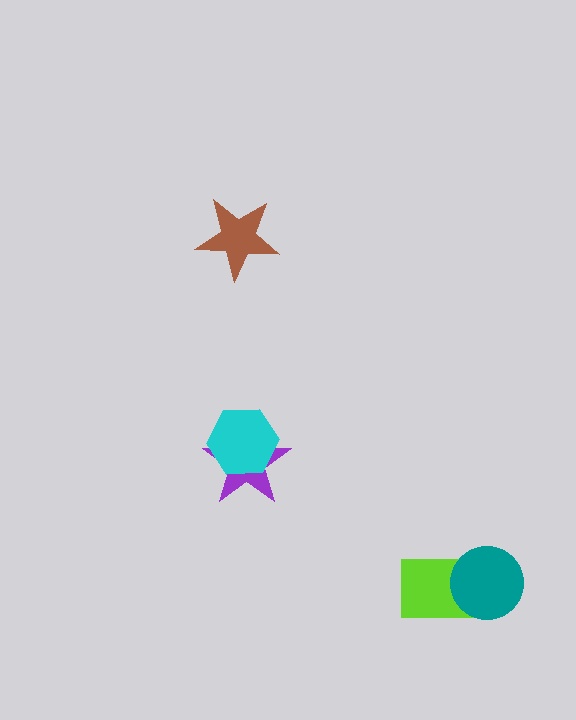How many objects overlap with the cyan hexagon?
1 object overlaps with the cyan hexagon.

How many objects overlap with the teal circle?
1 object overlaps with the teal circle.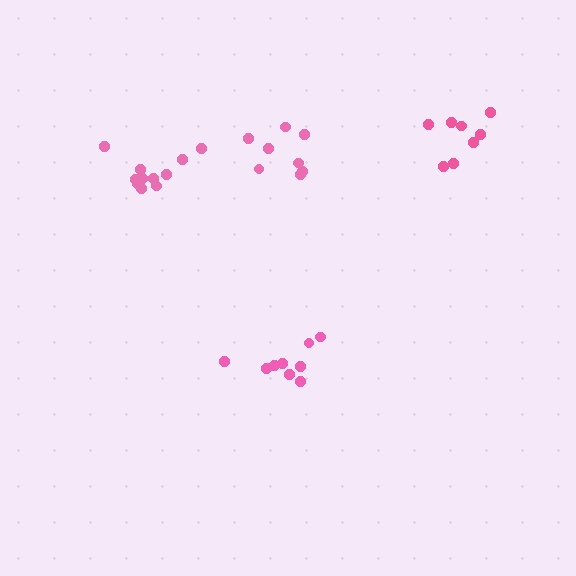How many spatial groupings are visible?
There are 4 spatial groupings.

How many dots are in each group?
Group 1: 8 dots, Group 2: 9 dots, Group 3: 8 dots, Group 4: 11 dots (36 total).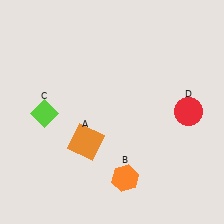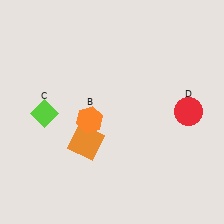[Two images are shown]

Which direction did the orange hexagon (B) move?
The orange hexagon (B) moved up.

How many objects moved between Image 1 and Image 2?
1 object moved between the two images.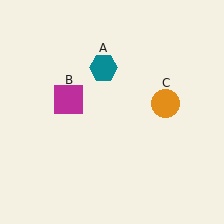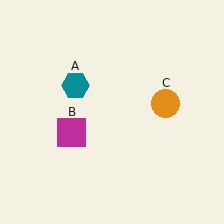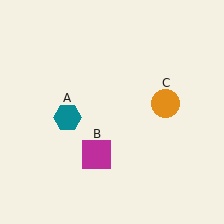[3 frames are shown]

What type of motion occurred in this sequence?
The teal hexagon (object A), magenta square (object B) rotated counterclockwise around the center of the scene.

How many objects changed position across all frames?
2 objects changed position: teal hexagon (object A), magenta square (object B).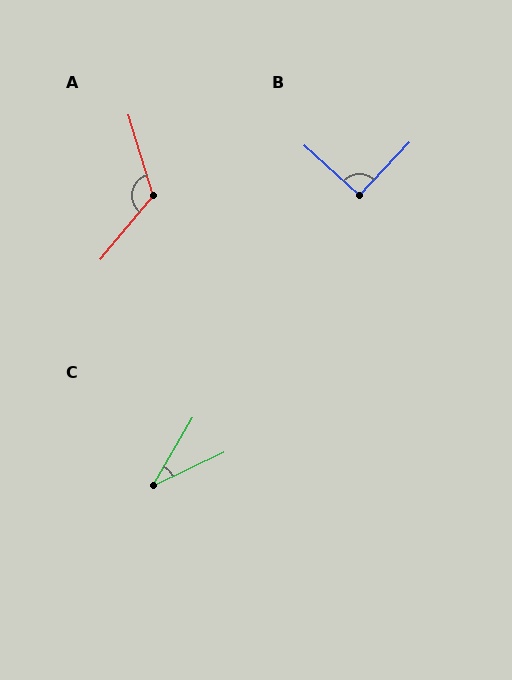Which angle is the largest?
A, at approximately 123 degrees.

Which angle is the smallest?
C, at approximately 34 degrees.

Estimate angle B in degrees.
Approximately 91 degrees.